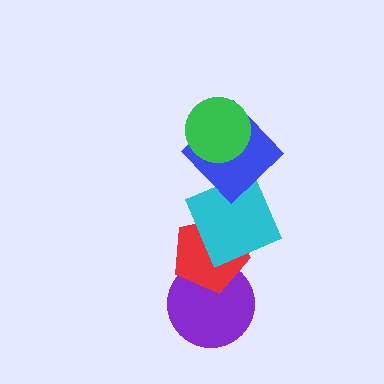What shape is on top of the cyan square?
The blue diamond is on top of the cyan square.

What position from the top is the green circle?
The green circle is 1st from the top.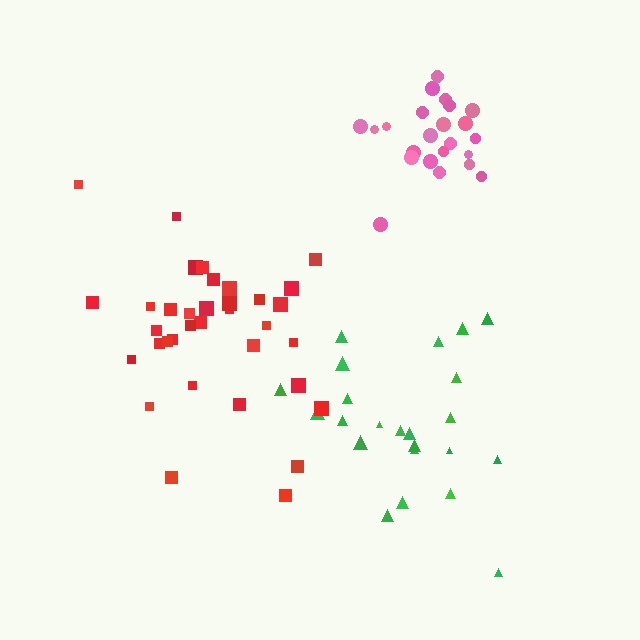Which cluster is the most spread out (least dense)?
Green.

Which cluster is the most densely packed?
Pink.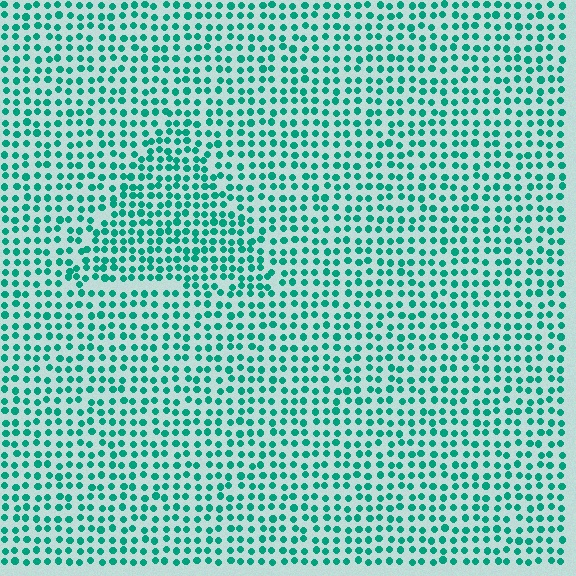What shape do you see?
I see a triangle.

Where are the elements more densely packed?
The elements are more densely packed inside the triangle boundary.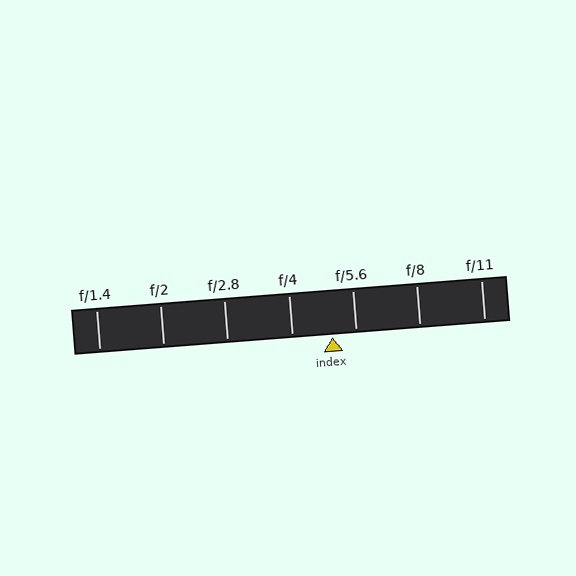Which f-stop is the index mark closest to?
The index mark is closest to f/5.6.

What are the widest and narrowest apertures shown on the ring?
The widest aperture shown is f/1.4 and the narrowest is f/11.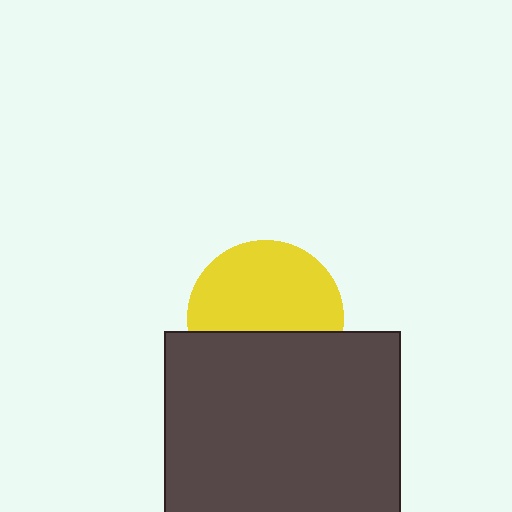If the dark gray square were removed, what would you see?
You would see the complete yellow circle.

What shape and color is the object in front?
The object in front is a dark gray square.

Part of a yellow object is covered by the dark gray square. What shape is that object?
It is a circle.